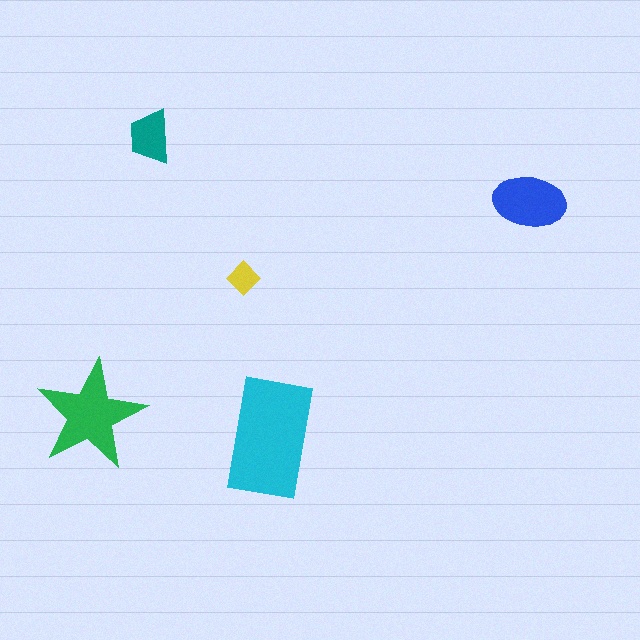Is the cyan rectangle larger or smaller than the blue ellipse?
Larger.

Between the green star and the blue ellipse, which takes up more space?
The green star.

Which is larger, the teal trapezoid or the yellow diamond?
The teal trapezoid.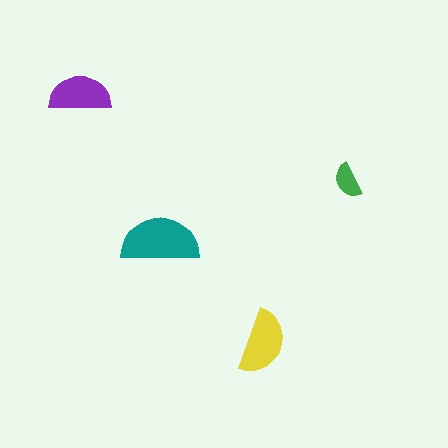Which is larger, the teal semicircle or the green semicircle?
The teal one.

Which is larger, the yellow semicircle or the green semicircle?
The yellow one.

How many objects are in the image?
There are 4 objects in the image.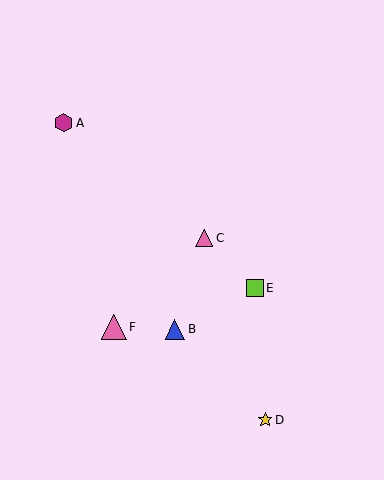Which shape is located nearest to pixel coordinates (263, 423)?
The yellow star (labeled D) at (265, 420) is nearest to that location.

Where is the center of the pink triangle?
The center of the pink triangle is at (204, 238).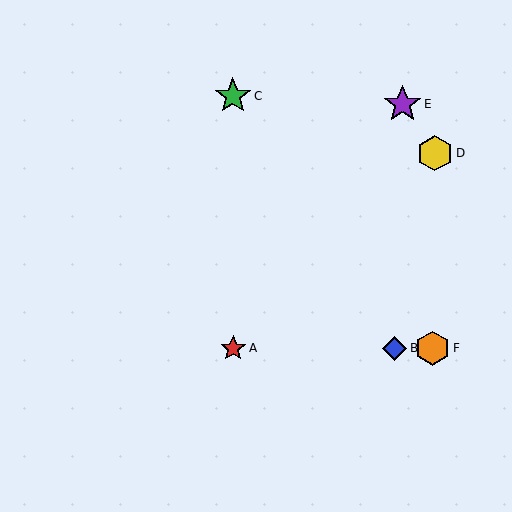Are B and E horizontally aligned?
No, B is at y≈348 and E is at y≈104.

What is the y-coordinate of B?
Object B is at y≈348.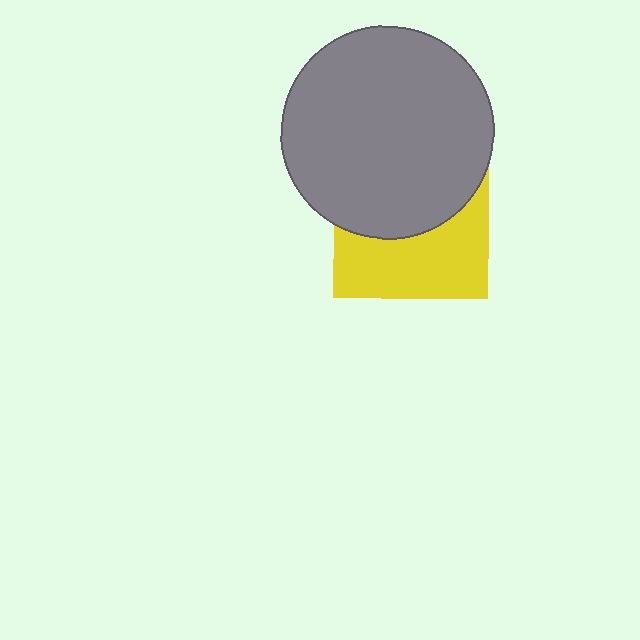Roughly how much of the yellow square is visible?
About half of it is visible (roughly 47%).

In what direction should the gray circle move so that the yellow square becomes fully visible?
The gray circle should move up. That is the shortest direction to clear the overlap and leave the yellow square fully visible.